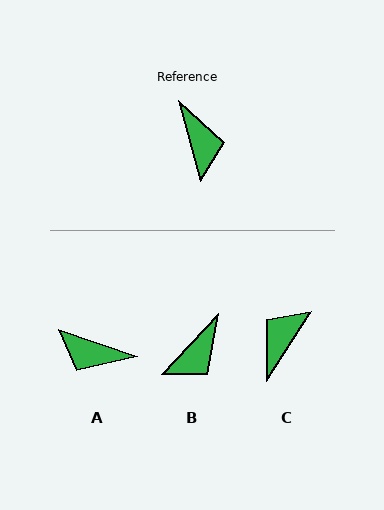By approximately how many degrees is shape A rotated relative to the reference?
Approximately 124 degrees clockwise.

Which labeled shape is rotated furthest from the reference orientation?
C, about 132 degrees away.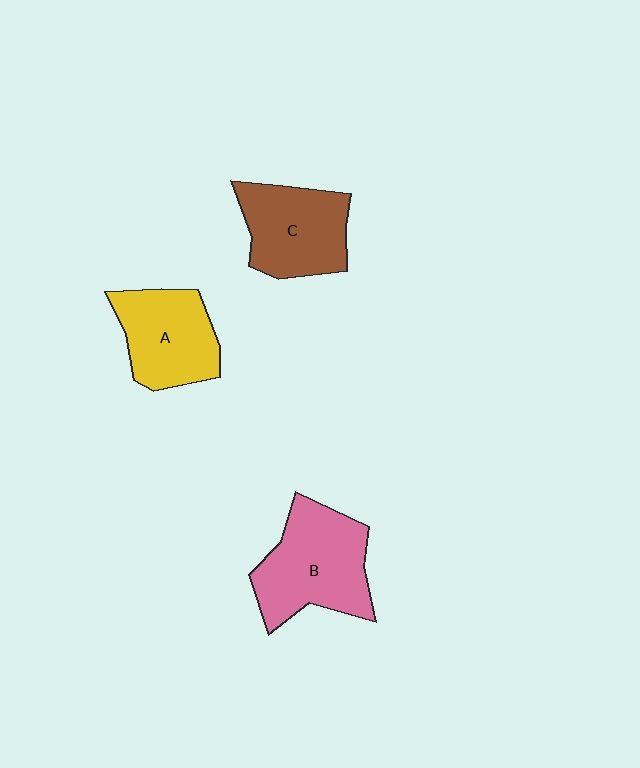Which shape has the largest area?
Shape B (pink).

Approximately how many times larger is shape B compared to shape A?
Approximately 1.2 times.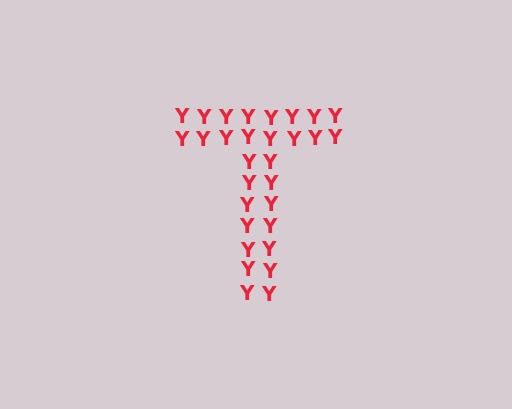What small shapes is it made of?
It is made of small letter Y's.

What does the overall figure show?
The overall figure shows the letter T.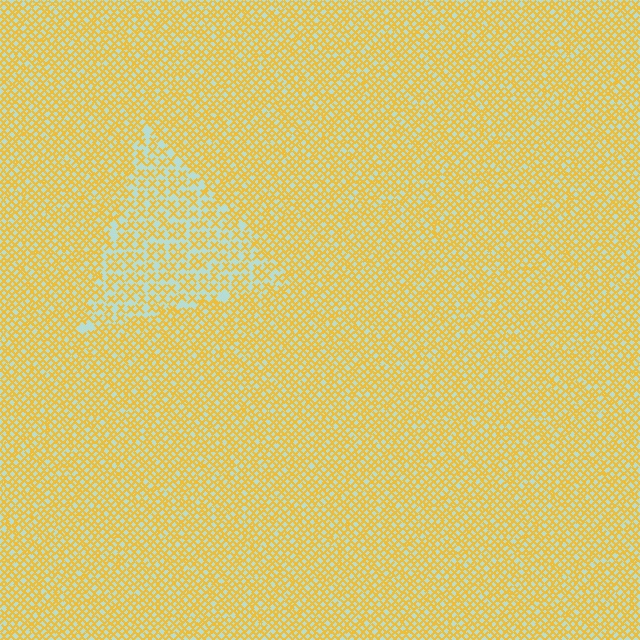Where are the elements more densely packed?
The elements are more densely packed outside the triangle boundary.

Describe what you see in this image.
The image contains small yellow elements arranged at two different densities. A triangle-shaped region is visible where the elements are less densely packed than the surrounding area.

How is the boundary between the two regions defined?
The boundary is defined by a change in element density (approximately 1.8x ratio). All elements are the same color, size, and shape.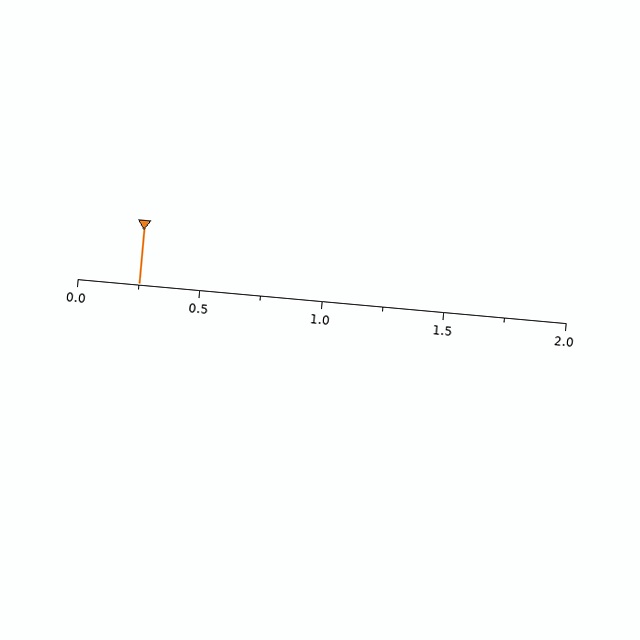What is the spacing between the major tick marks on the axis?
The major ticks are spaced 0.5 apart.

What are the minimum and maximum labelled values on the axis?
The axis runs from 0.0 to 2.0.